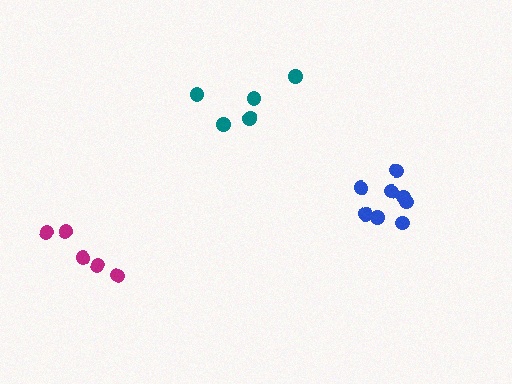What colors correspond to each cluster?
The clusters are colored: teal, magenta, blue.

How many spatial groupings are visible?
There are 3 spatial groupings.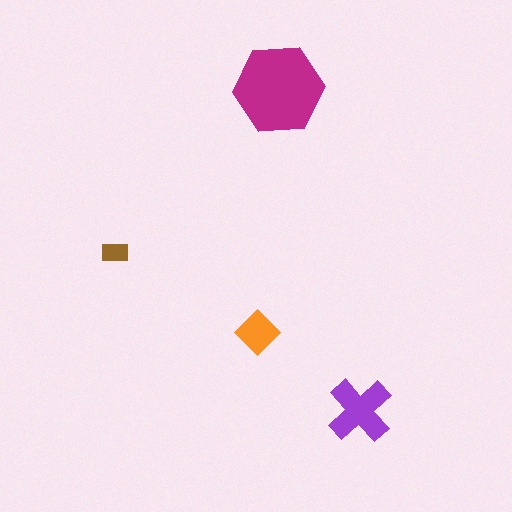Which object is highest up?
The magenta hexagon is topmost.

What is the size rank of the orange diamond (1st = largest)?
3rd.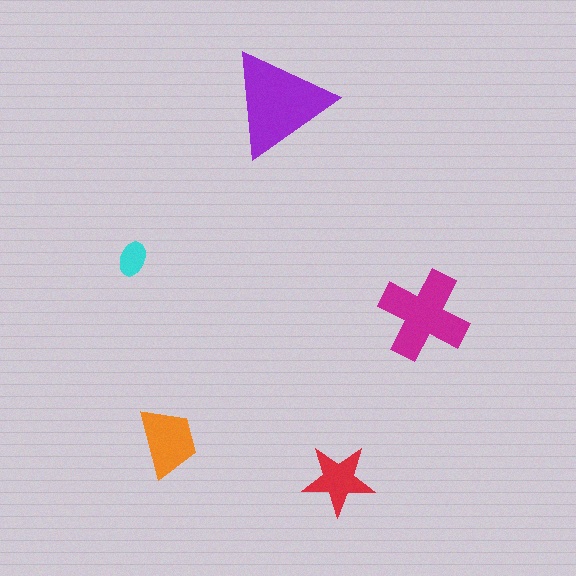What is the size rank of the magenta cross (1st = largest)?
2nd.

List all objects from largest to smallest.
The purple triangle, the magenta cross, the orange trapezoid, the red star, the cyan ellipse.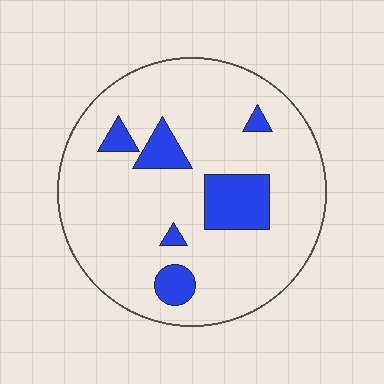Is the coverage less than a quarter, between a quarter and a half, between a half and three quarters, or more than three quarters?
Less than a quarter.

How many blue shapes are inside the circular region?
6.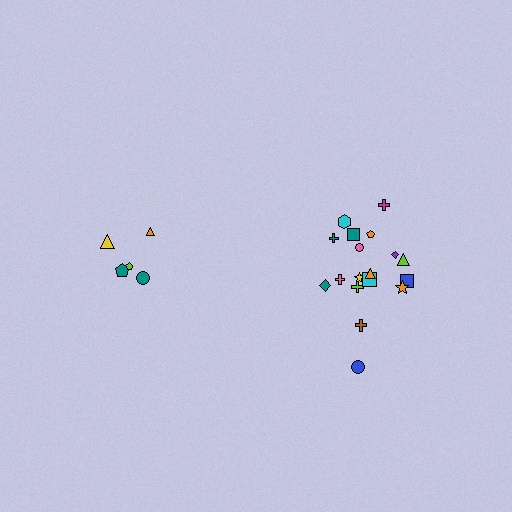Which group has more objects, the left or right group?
The right group.